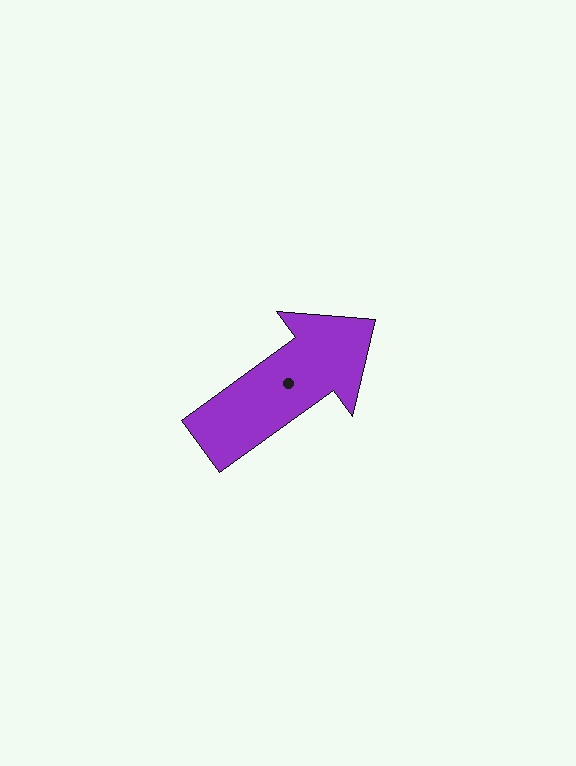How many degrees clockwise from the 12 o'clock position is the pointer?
Approximately 54 degrees.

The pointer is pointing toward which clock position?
Roughly 2 o'clock.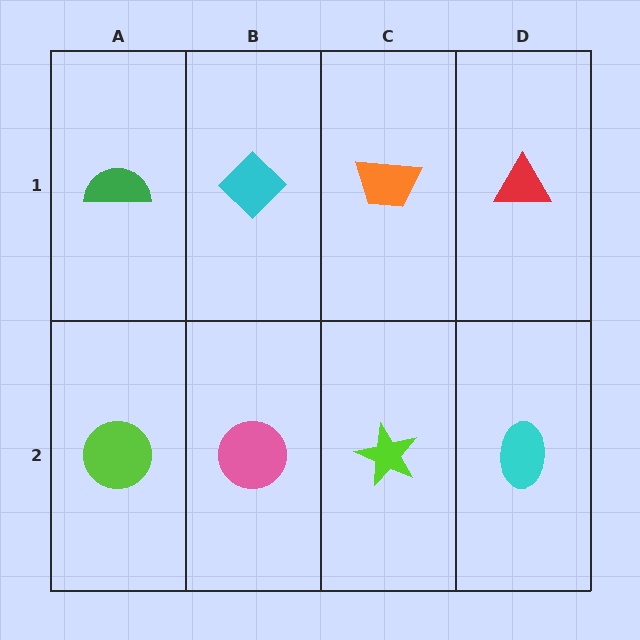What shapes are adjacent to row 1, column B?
A pink circle (row 2, column B), a green semicircle (row 1, column A), an orange trapezoid (row 1, column C).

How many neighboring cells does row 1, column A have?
2.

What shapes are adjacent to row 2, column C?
An orange trapezoid (row 1, column C), a pink circle (row 2, column B), a cyan ellipse (row 2, column D).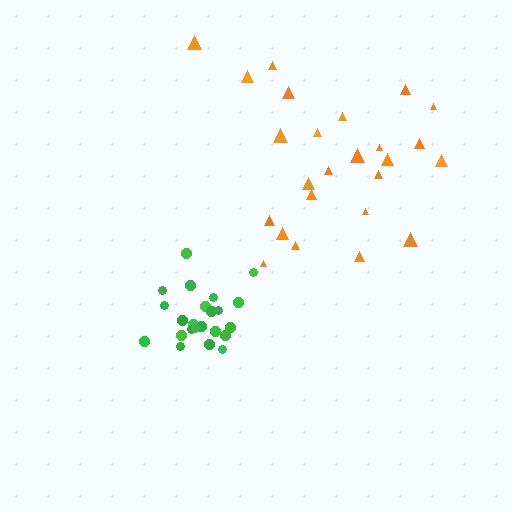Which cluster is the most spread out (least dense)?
Orange.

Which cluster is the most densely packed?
Green.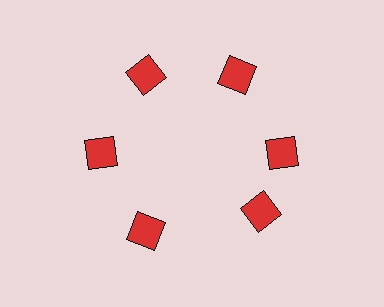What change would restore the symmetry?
The symmetry would be restored by rotating it back into even spacing with its neighbors so that all 6 squares sit at equal angles and equal distance from the center.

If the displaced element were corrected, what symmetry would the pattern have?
It would have 6-fold rotational symmetry — the pattern would map onto itself every 60 degrees.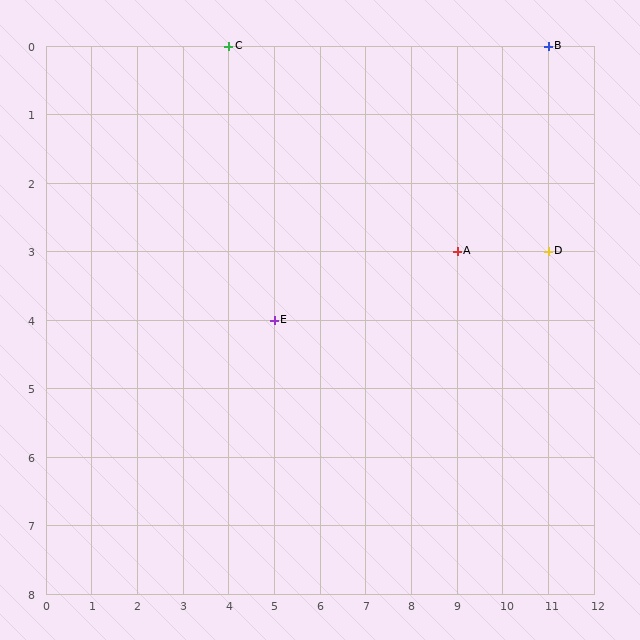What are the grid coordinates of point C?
Point C is at grid coordinates (4, 0).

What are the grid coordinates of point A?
Point A is at grid coordinates (9, 3).